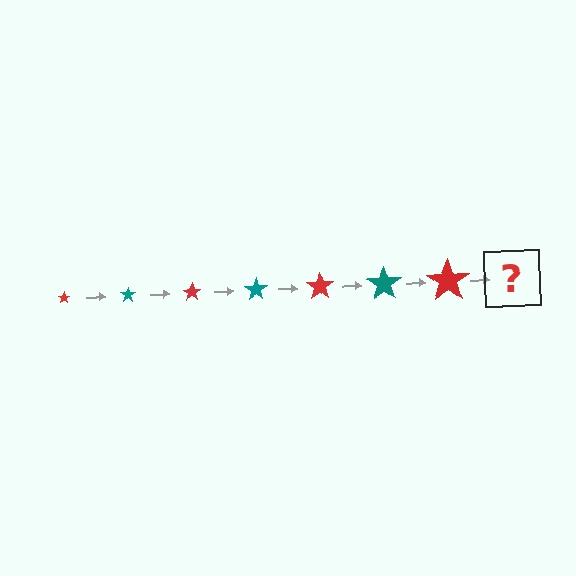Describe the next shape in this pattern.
It should be a teal star, larger than the previous one.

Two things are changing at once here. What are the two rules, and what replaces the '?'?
The two rules are that the star grows larger each step and the color cycles through red and teal. The '?' should be a teal star, larger than the previous one.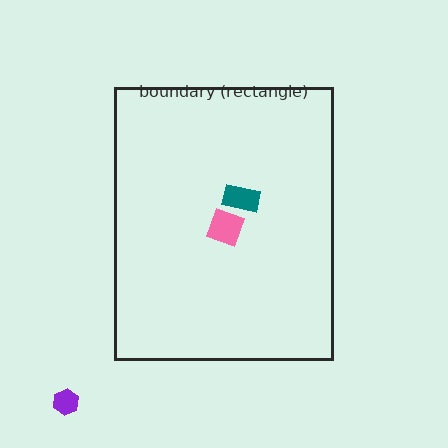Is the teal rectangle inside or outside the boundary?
Inside.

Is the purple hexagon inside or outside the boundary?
Outside.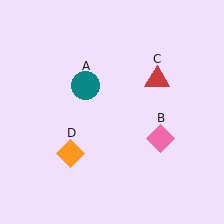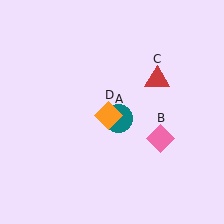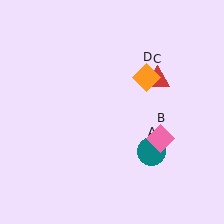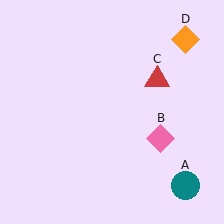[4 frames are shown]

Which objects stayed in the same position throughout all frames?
Pink diamond (object B) and red triangle (object C) remained stationary.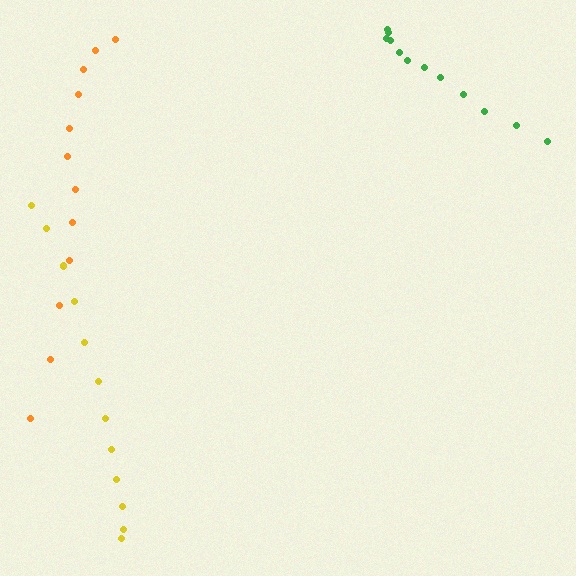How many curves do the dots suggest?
There are 3 distinct paths.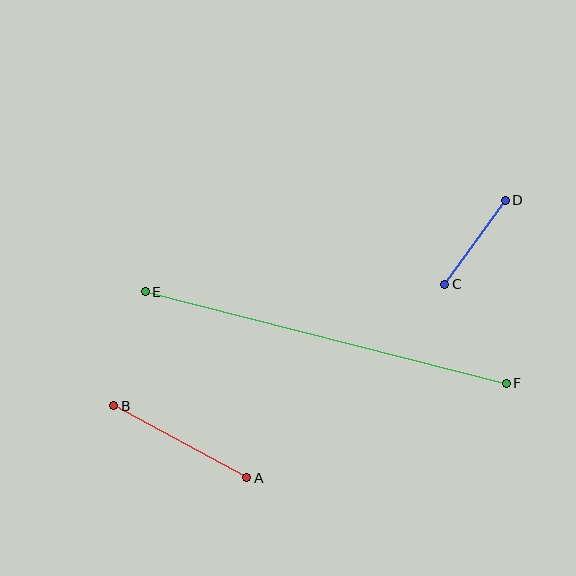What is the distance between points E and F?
The distance is approximately 373 pixels.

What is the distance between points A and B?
The distance is approximately 151 pixels.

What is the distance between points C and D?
The distance is approximately 103 pixels.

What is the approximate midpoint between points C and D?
The midpoint is at approximately (475, 242) pixels.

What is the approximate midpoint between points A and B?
The midpoint is at approximately (180, 442) pixels.